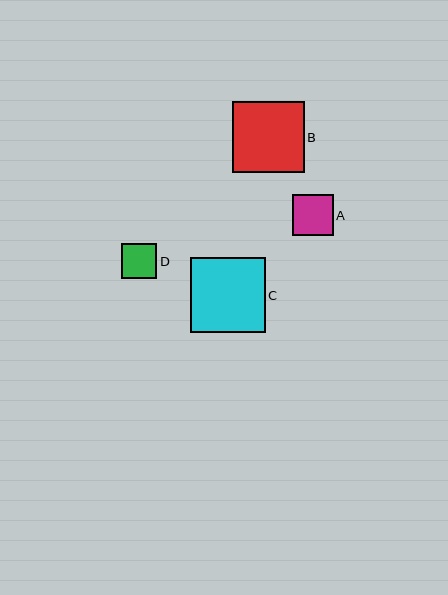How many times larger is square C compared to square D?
Square C is approximately 2.1 times the size of square D.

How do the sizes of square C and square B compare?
Square C and square B are approximately the same size.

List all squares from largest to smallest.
From largest to smallest: C, B, A, D.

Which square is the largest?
Square C is the largest with a size of approximately 75 pixels.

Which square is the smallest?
Square D is the smallest with a size of approximately 35 pixels.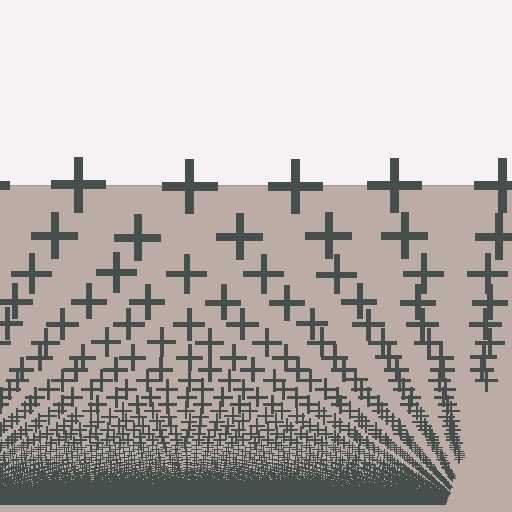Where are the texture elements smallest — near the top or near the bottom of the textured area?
Near the bottom.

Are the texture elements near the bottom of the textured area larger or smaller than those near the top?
Smaller. The gradient is inverted — elements near the bottom are smaller and denser.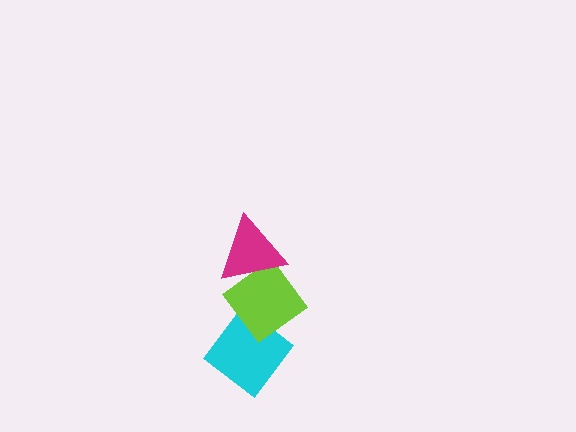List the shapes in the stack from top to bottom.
From top to bottom: the magenta triangle, the lime diamond, the cyan diamond.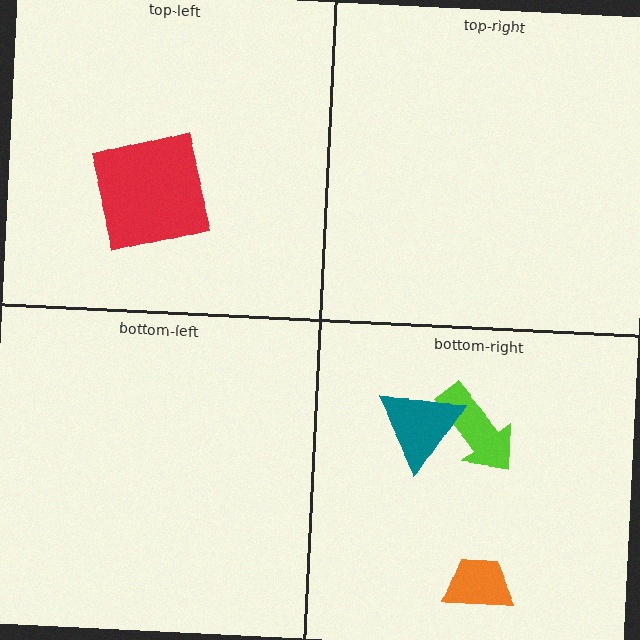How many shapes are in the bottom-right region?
3.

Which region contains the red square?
The top-left region.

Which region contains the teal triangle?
The bottom-right region.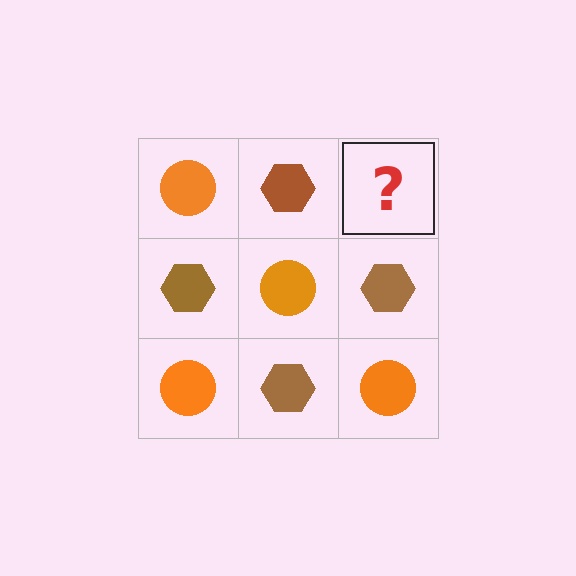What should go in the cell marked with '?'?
The missing cell should contain an orange circle.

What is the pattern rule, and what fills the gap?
The rule is that it alternates orange circle and brown hexagon in a checkerboard pattern. The gap should be filled with an orange circle.